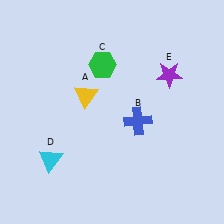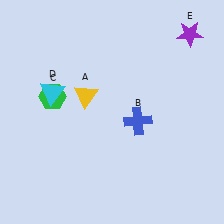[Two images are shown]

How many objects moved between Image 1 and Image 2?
3 objects moved between the two images.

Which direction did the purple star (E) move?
The purple star (E) moved up.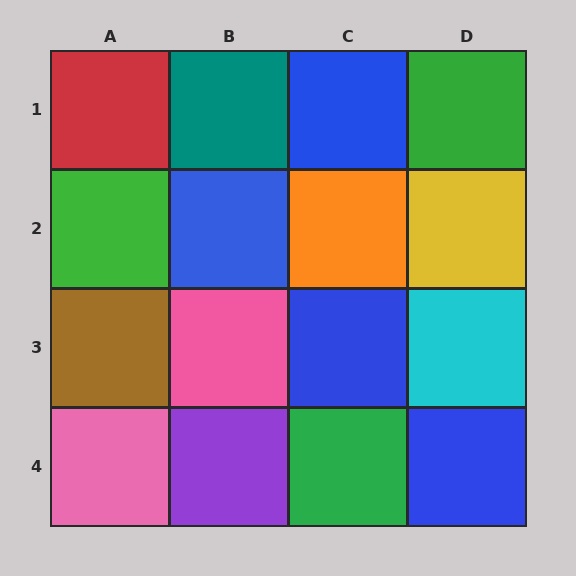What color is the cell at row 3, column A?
Brown.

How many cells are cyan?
1 cell is cyan.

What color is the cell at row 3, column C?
Blue.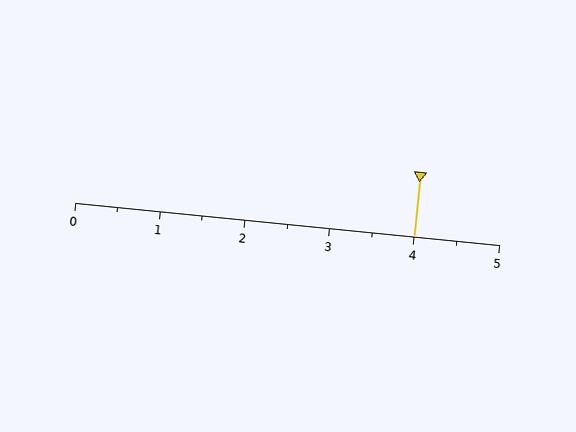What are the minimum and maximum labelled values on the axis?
The axis runs from 0 to 5.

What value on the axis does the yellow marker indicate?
The marker indicates approximately 4.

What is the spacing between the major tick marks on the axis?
The major ticks are spaced 1 apart.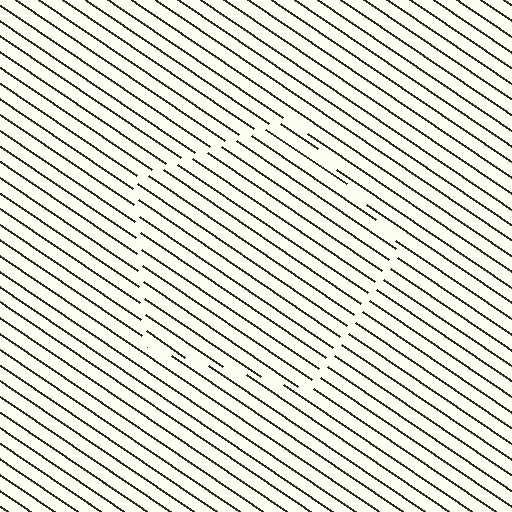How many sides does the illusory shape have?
5 sides — the line-ends trace a pentagon.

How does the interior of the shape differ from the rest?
The interior of the shape contains the same grating, shifted by half a period — the contour is defined by the phase discontinuity where line-ends from the inner and outer gratings abut.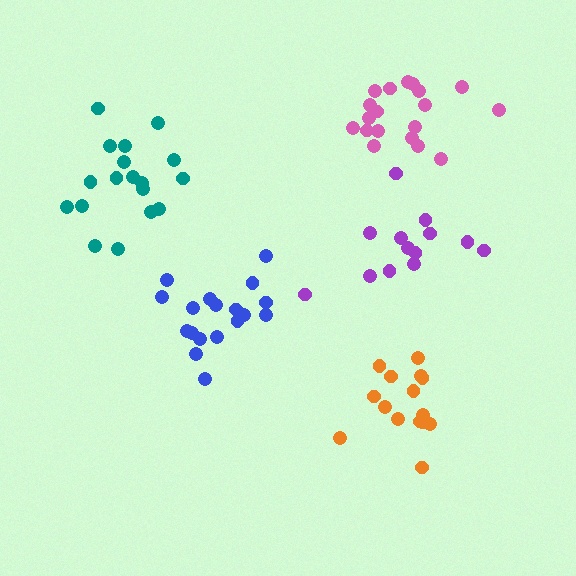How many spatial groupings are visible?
There are 5 spatial groupings.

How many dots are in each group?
Group 1: 18 dots, Group 2: 18 dots, Group 3: 15 dots, Group 4: 19 dots, Group 5: 13 dots (83 total).